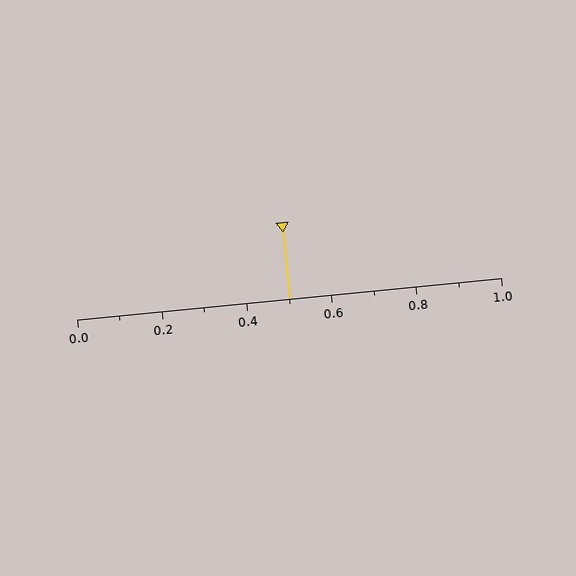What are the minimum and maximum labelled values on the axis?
The axis runs from 0.0 to 1.0.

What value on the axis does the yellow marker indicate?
The marker indicates approximately 0.5.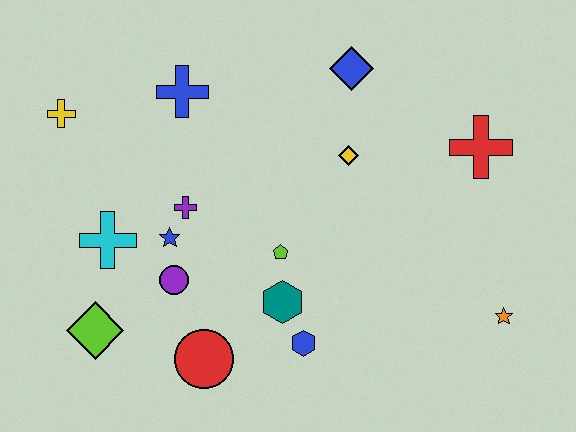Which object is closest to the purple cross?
The blue star is closest to the purple cross.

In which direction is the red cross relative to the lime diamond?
The red cross is to the right of the lime diamond.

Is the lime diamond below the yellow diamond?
Yes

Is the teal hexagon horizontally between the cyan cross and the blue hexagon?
Yes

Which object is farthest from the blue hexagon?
The yellow cross is farthest from the blue hexagon.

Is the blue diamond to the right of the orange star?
No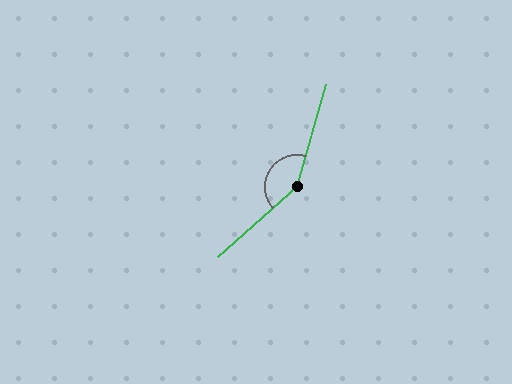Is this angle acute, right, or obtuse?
It is obtuse.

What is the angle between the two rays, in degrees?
Approximately 147 degrees.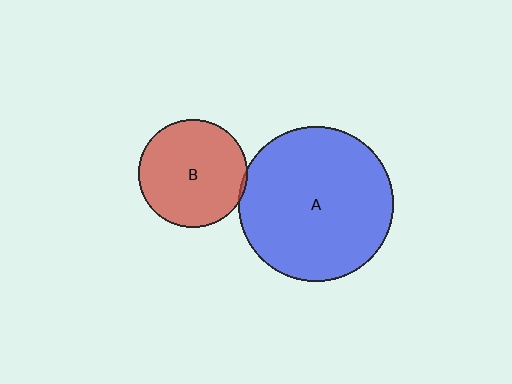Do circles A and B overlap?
Yes.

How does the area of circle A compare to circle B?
Approximately 2.0 times.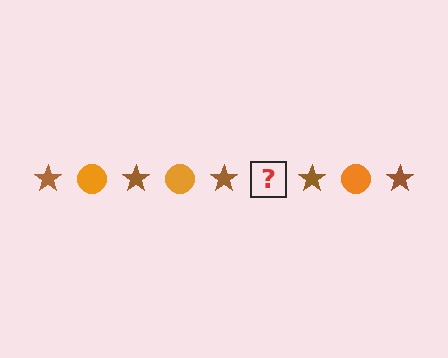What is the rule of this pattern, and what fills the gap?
The rule is that the pattern alternates between brown star and orange circle. The gap should be filled with an orange circle.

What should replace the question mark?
The question mark should be replaced with an orange circle.